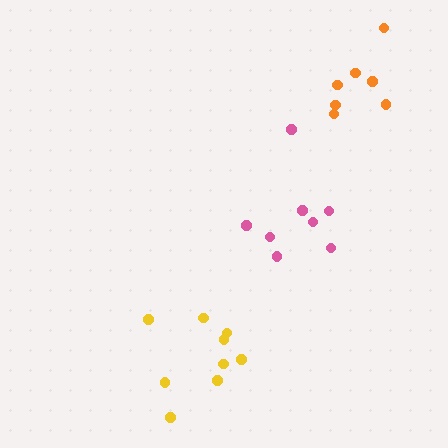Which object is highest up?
The orange cluster is topmost.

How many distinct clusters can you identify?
There are 3 distinct clusters.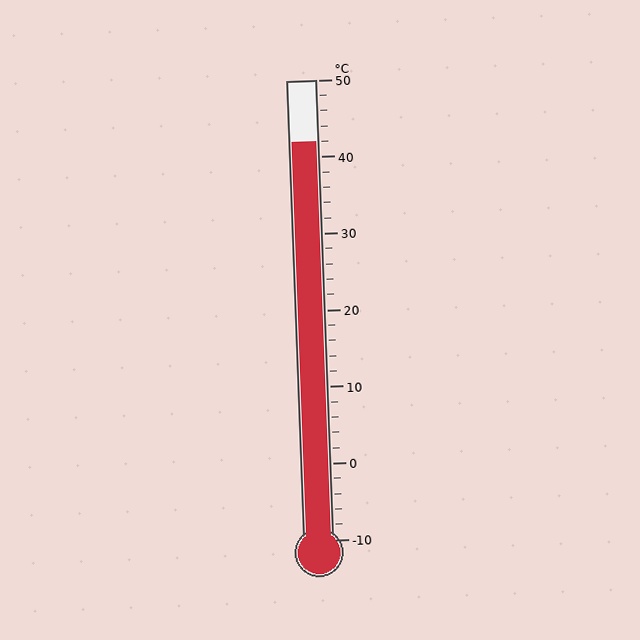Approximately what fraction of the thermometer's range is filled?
The thermometer is filled to approximately 85% of its range.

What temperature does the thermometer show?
The thermometer shows approximately 42°C.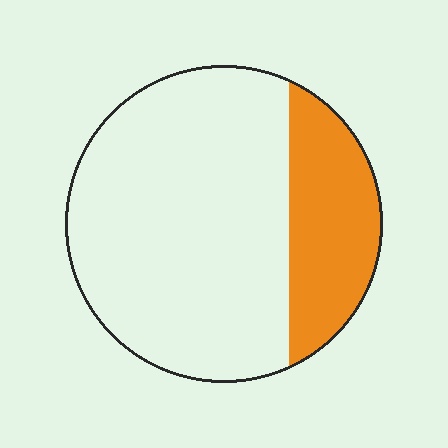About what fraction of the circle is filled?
About one quarter (1/4).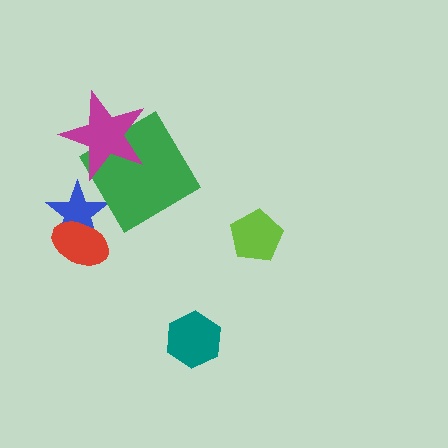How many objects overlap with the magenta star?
1 object overlaps with the magenta star.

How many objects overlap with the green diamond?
1 object overlaps with the green diamond.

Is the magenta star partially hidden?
No, no other shape covers it.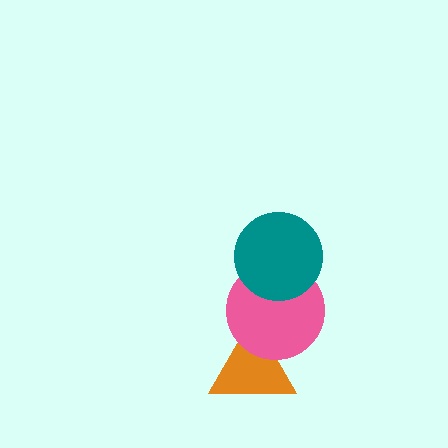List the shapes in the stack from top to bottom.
From top to bottom: the teal circle, the pink circle, the orange triangle.